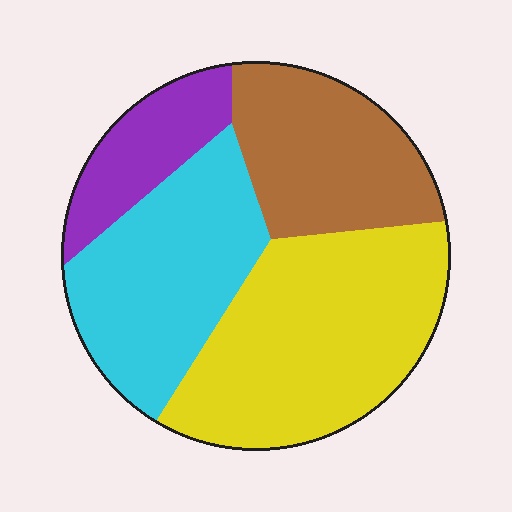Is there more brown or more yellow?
Yellow.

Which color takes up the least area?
Purple, at roughly 10%.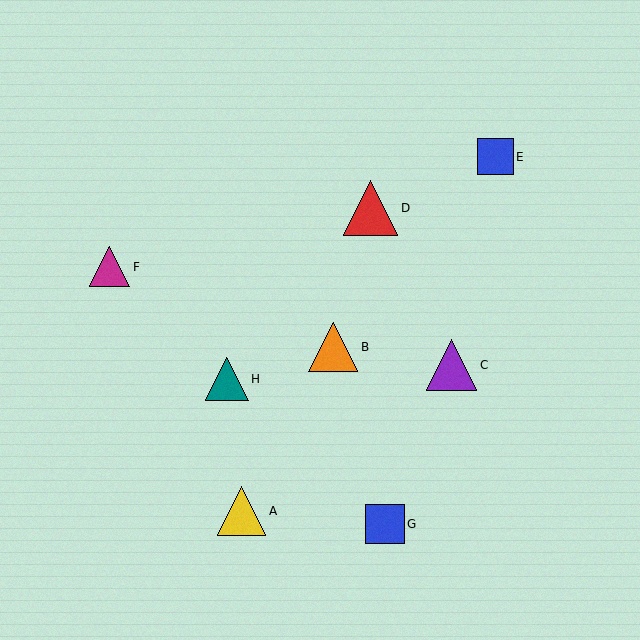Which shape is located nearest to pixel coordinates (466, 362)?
The purple triangle (labeled C) at (452, 365) is nearest to that location.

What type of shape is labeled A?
Shape A is a yellow triangle.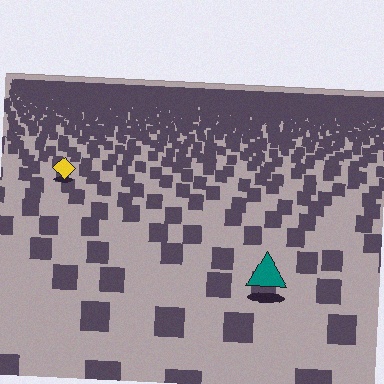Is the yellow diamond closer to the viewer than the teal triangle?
No. The teal triangle is closer — you can tell from the texture gradient: the ground texture is coarser near it.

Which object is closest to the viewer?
The teal triangle is closest. The texture marks near it are larger and more spread out.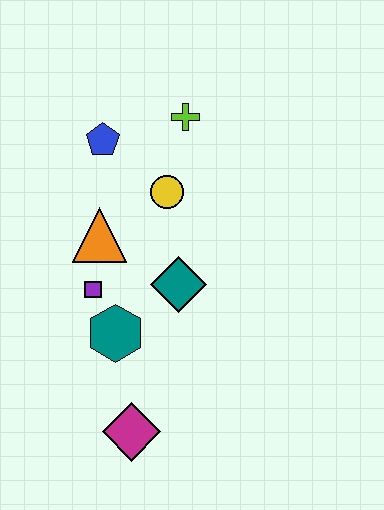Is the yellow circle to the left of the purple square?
No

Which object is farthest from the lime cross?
The magenta diamond is farthest from the lime cross.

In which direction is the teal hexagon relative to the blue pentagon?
The teal hexagon is below the blue pentagon.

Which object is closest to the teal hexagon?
The purple square is closest to the teal hexagon.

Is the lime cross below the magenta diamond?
No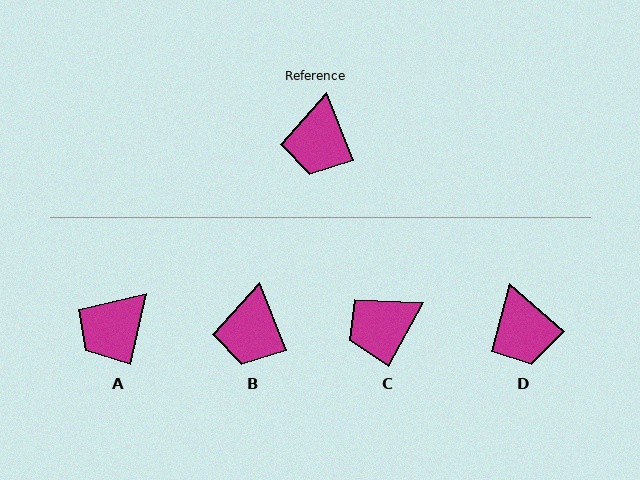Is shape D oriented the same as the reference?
No, it is off by about 27 degrees.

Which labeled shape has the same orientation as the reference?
B.